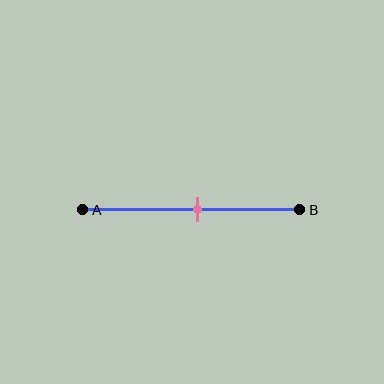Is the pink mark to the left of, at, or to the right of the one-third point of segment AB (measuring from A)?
The pink mark is to the right of the one-third point of segment AB.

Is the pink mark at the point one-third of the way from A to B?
No, the mark is at about 55% from A, not at the 33% one-third point.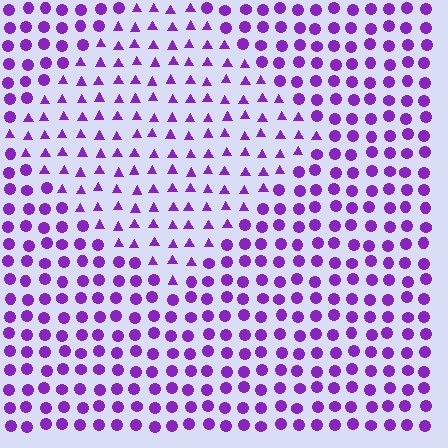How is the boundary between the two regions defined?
The boundary is defined by a change in element shape: triangles inside vs. circles outside. All elements share the same color and spacing.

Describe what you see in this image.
The image is filled with small purple elements arranged in a uniform grid. A diamond-shaped region contains triangles, while the surrounding area contains circles. The boundary is defined purely by the change in element shape.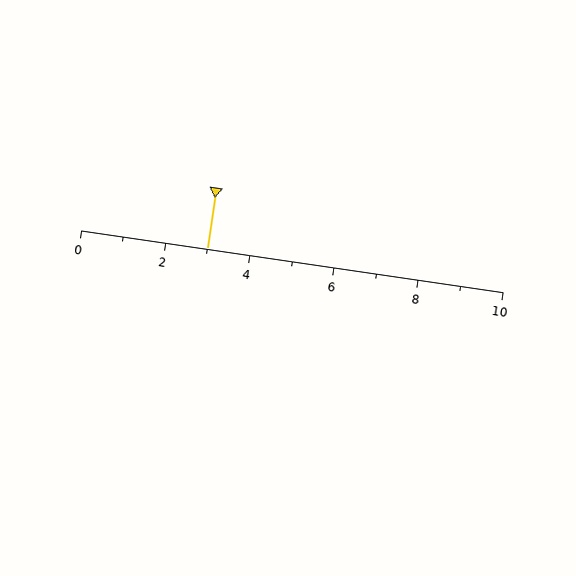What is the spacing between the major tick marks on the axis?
The major ticks are spaced 2 apart.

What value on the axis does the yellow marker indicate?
The marker indicates approximately 3.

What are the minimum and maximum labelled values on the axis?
The axis runs from 0 to 10.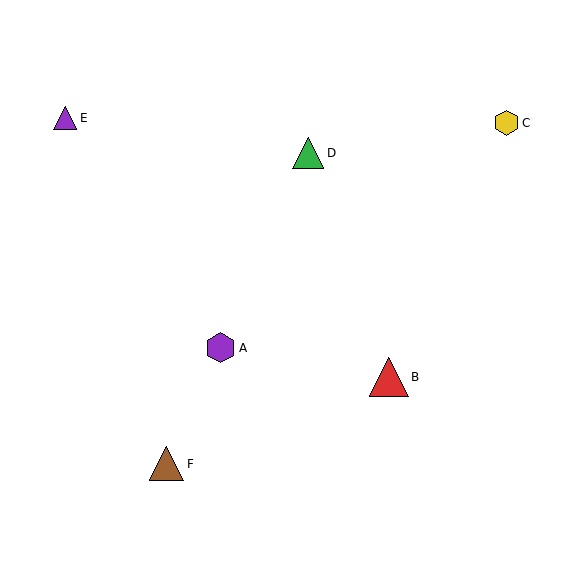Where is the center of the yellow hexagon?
The center of the yellow hexagon is at (507, 123).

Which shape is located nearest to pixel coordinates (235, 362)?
The purple hexagon (labeled A) at (221, 348) is nearest to that location.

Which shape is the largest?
The red triangle (labeled B) is the largest.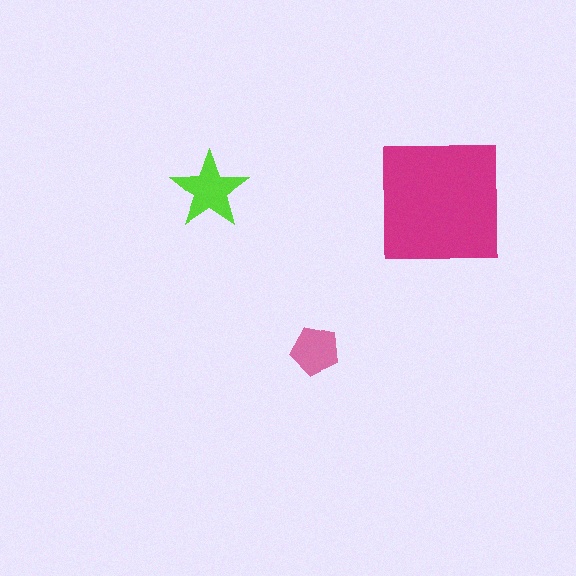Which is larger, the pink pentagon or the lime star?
The lime star.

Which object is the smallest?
The pink pentagon.